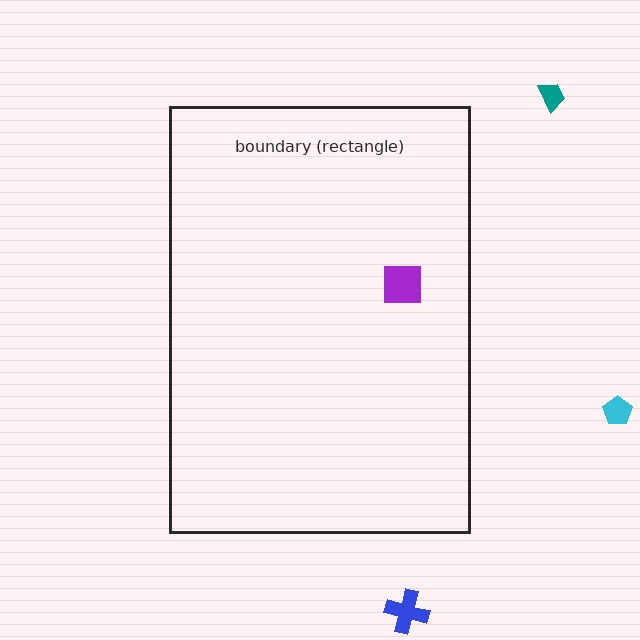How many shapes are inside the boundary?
1 inside, 3 outside.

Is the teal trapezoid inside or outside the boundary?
Outside.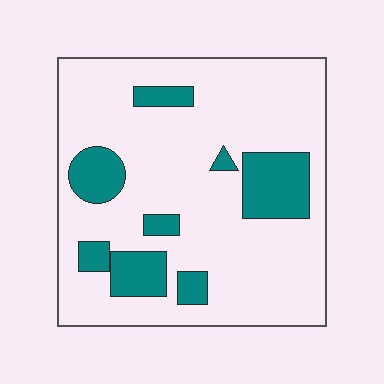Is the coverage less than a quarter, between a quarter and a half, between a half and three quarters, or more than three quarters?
Less than a quarter.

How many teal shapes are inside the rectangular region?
8.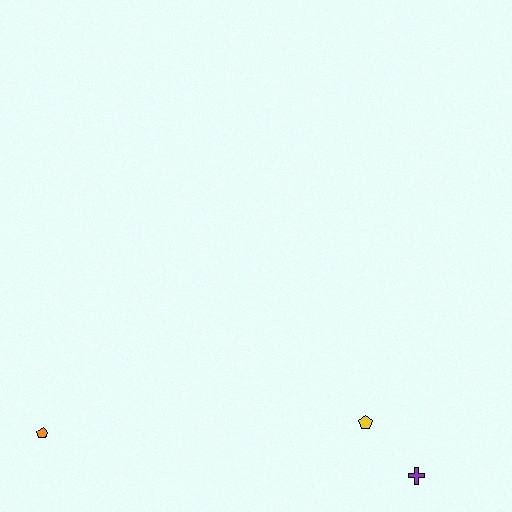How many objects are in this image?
There are 3 objects.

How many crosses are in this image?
There is 1 cross.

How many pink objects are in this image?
There are no pink objects.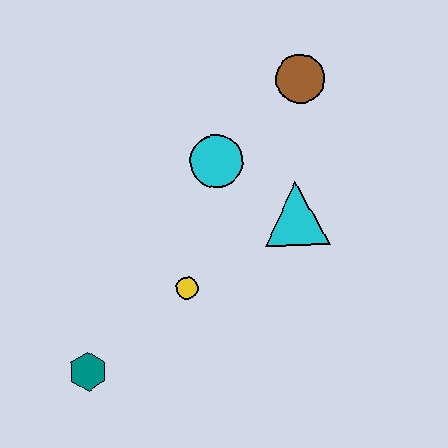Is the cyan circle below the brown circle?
Yes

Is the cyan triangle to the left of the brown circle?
Yes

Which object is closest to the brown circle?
The cyan circle is closest to the brown circle.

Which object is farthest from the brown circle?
The teal hexagon is farthest from the brown circle.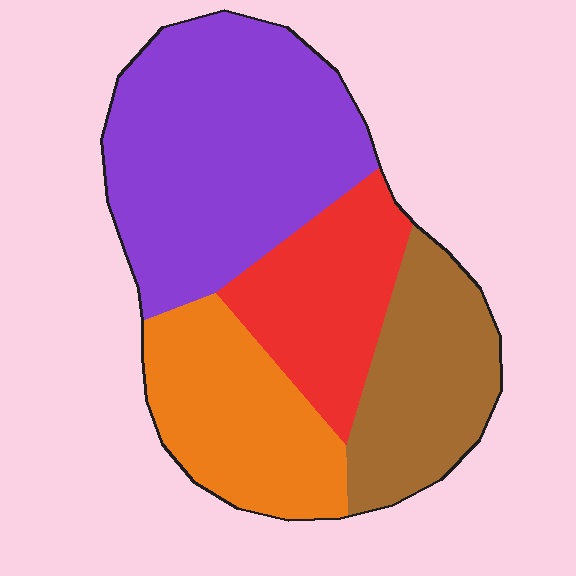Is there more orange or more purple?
Purple.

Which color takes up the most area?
Purple, at roughly 40%.